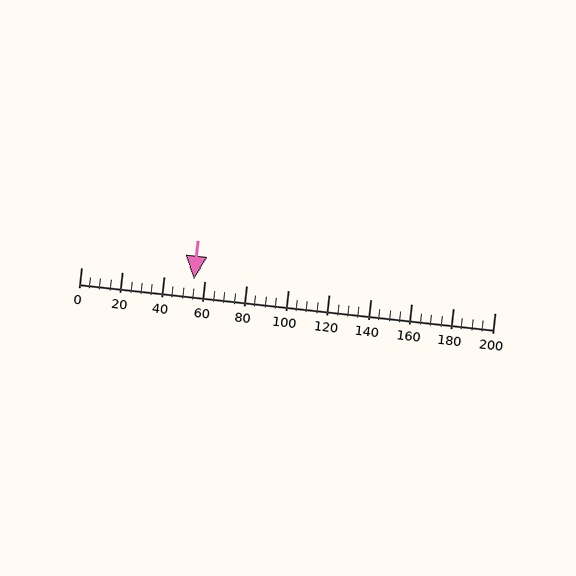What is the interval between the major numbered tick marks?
The major tick marks are spaced 20 units apart.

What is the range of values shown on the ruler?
The ruler shows values from 0 to 200.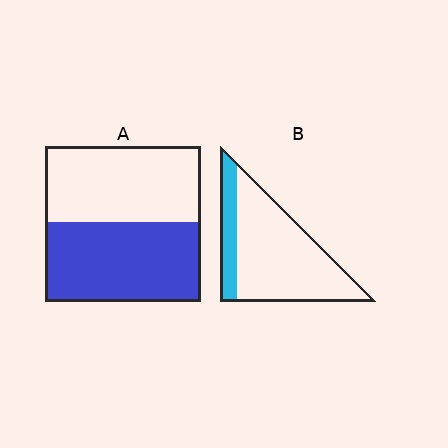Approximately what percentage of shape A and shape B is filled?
A is approximately 50% and B is approximately 20%.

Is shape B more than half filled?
No.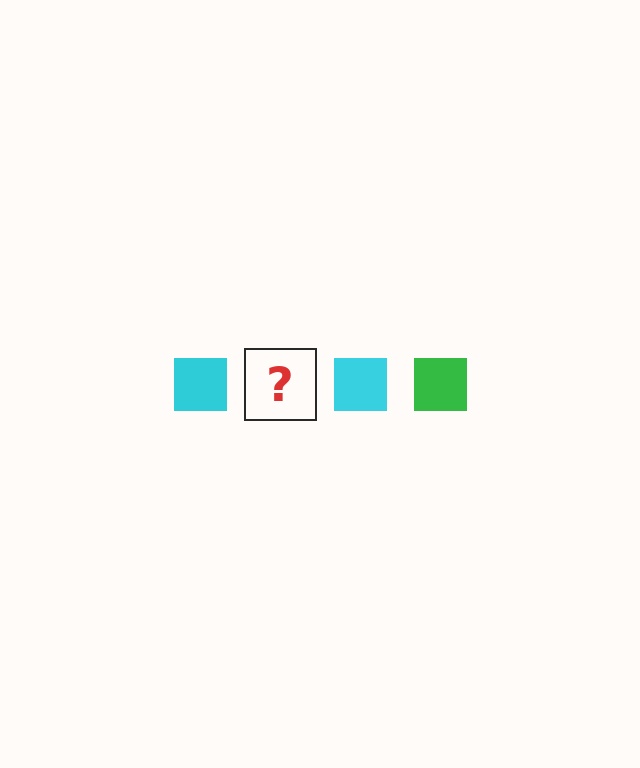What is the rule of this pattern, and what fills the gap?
The rule is that the pattern cycles through cyan, green squares. The gap should be filled with a green square.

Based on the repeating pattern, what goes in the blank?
The blank should be a green square.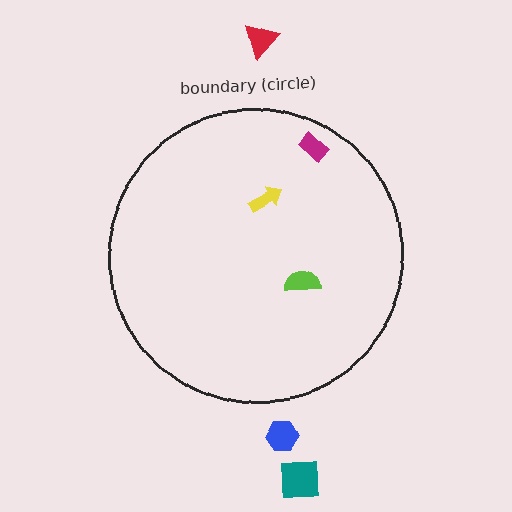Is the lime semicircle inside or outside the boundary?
Inside.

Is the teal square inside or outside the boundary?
Outside.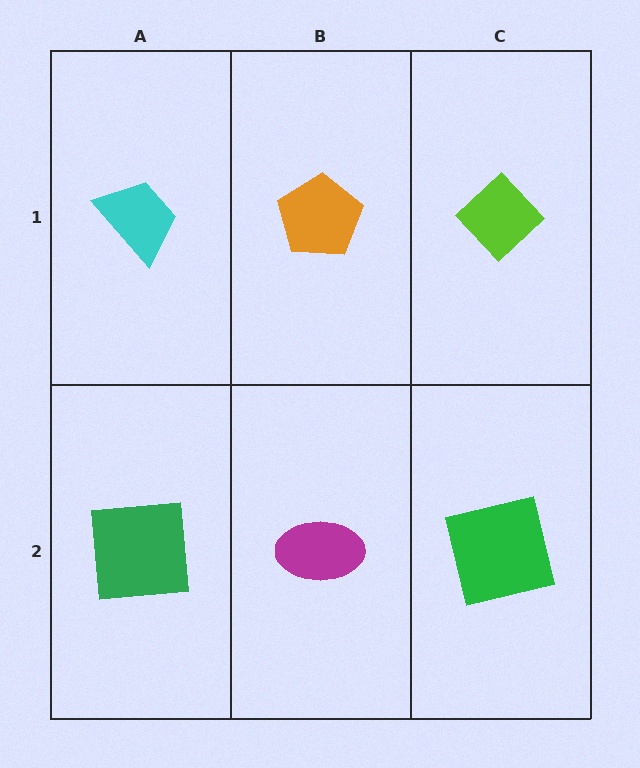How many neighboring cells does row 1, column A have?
2.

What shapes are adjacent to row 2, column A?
A cyan trapezoid (row 1, column A), a magenta ellipse (row 2, column B).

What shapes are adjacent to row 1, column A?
A green square (row 2, column A), an orange pentagon (row 1, column B).